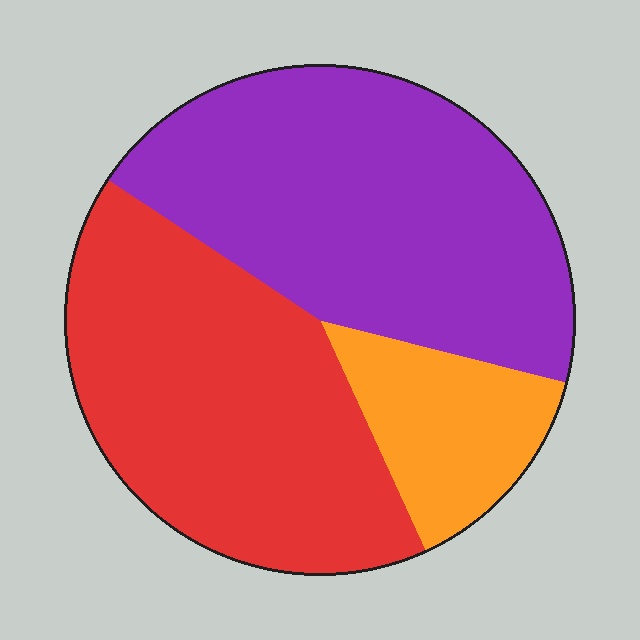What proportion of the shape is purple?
Purple covers about 45% of the shape.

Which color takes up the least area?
Orange, at roughly 15%.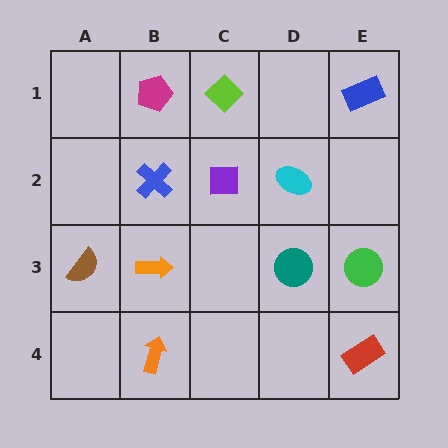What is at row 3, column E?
A green circle.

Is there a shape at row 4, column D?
No, that cell is empty.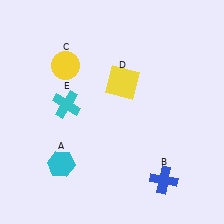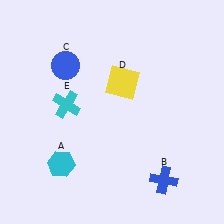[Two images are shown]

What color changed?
The circle (C) changed from yellow in Image 1 to blue in Image 2.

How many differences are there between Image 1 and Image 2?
There is 1 difference between the two images.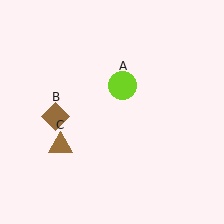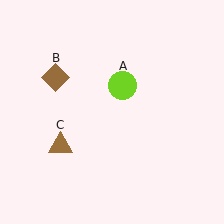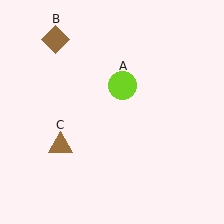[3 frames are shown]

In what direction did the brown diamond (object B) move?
The brown diamond (object B) moved up.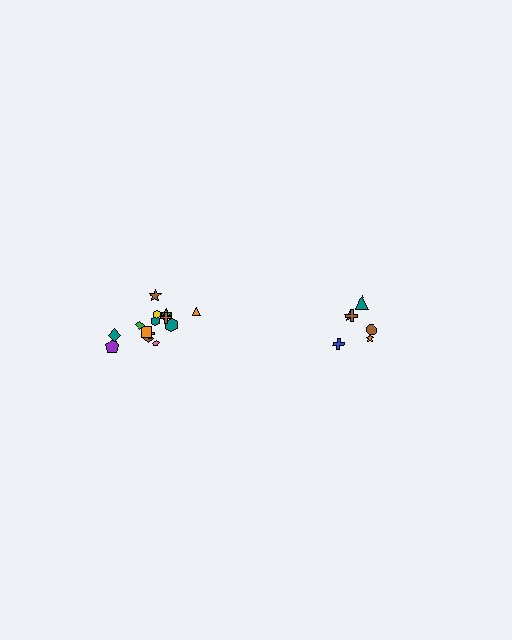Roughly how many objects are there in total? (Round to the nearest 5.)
Roughly 20 objects in total.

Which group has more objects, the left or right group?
The left group.